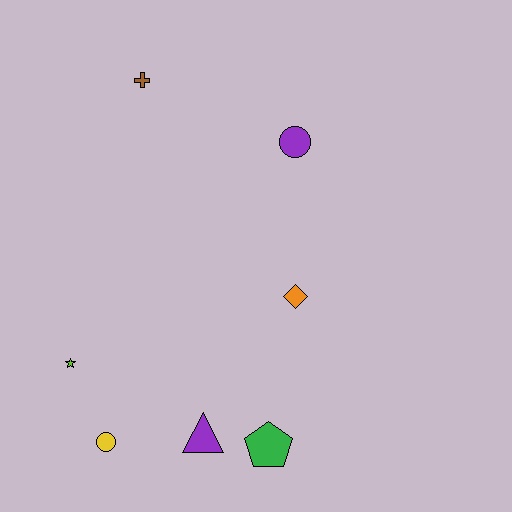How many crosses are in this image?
There is 1 cross.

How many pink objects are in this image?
There are no pink objects.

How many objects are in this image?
There are 7 objects.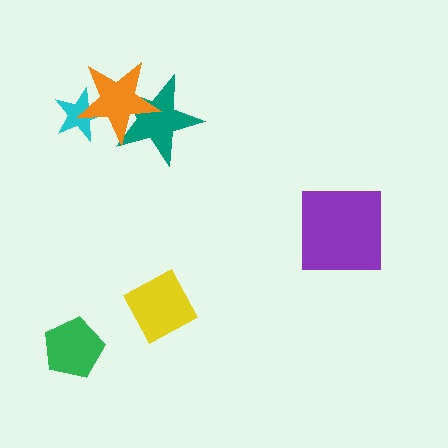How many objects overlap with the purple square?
0 objects overlap with the purple square.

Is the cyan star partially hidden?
Yes, it is partially covered by another shape.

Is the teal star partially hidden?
Yes, it is partially covered by another shape.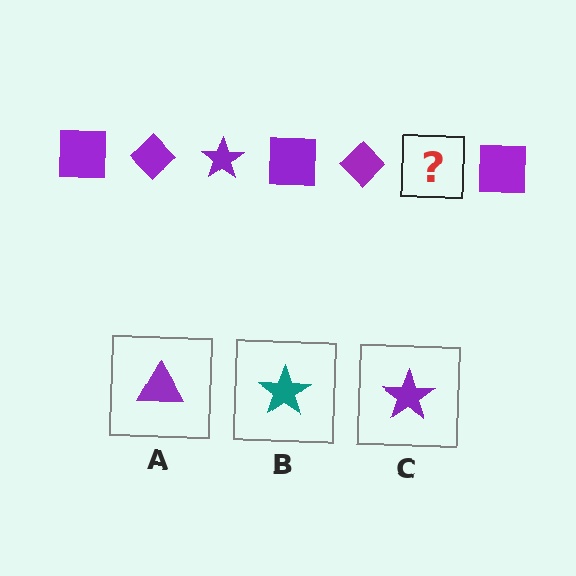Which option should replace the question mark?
Option C.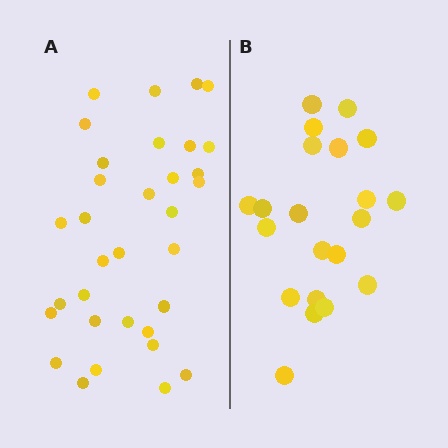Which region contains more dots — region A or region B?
Region A (the left region) has more dots.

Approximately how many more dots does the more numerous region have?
Region A has roughly 12 or so more dots than region B.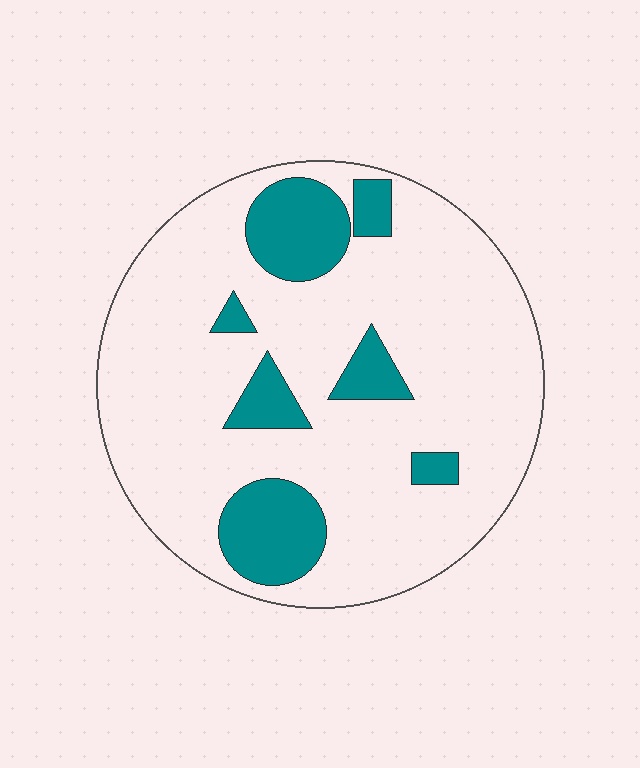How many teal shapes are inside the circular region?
7.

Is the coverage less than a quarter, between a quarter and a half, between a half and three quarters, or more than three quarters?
Less than a quarter.